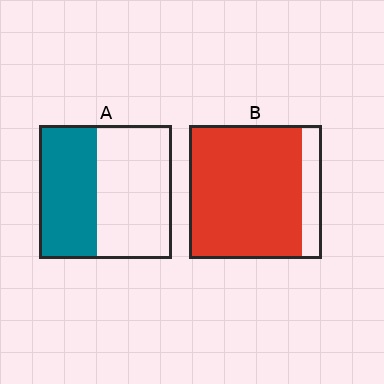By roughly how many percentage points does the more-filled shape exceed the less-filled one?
By roughly 40 percentage points (B over A).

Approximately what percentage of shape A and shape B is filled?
A is approximately 45% and B is approximately 85%.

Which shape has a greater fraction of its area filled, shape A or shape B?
Shape B.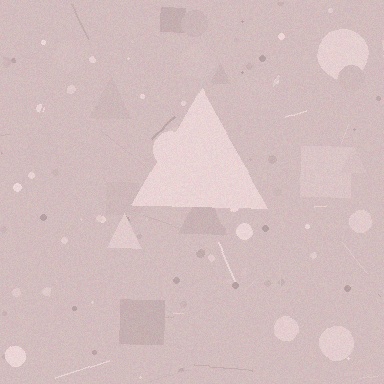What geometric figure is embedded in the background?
A triangle is embedded in the background.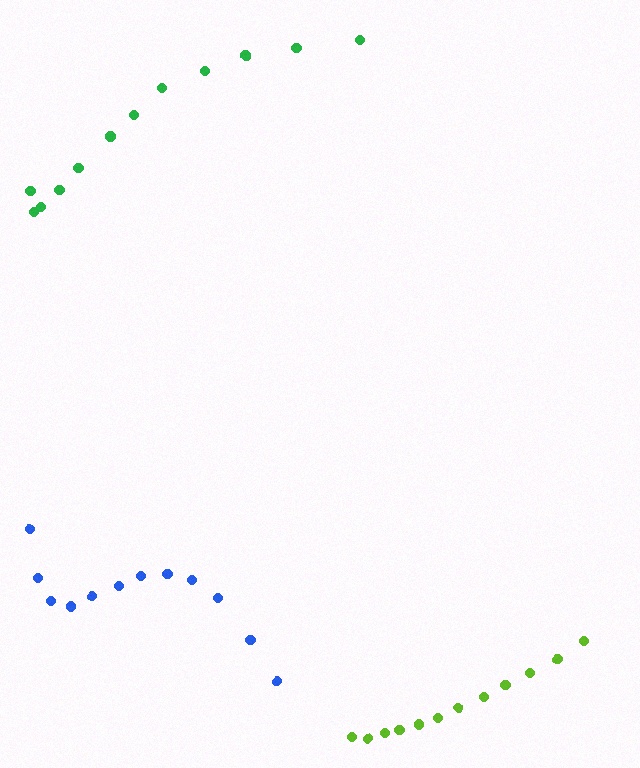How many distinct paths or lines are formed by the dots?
There are 3 distinct paths.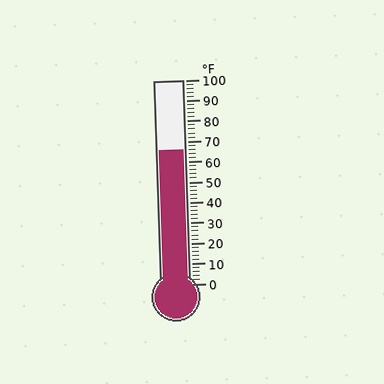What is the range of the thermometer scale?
The thermometer scale ranges from 0°F to 100°F.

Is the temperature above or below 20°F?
The temperature is above 20°F.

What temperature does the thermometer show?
The thermometer shows approximately 66°F.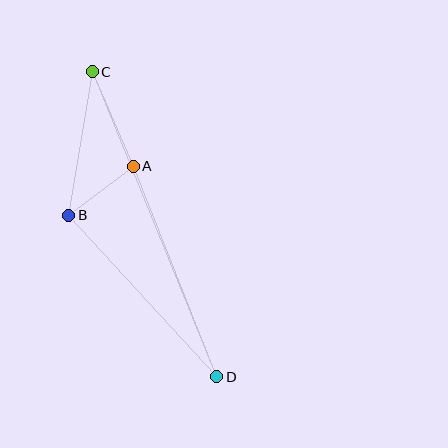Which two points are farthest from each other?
Points C and D are farthest from each other.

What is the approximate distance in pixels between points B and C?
The distance between B and C is approximately 146 pixels.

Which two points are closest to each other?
Points A and B are closest to each other.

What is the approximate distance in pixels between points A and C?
The distance between A and C is approximately 103 pixels.